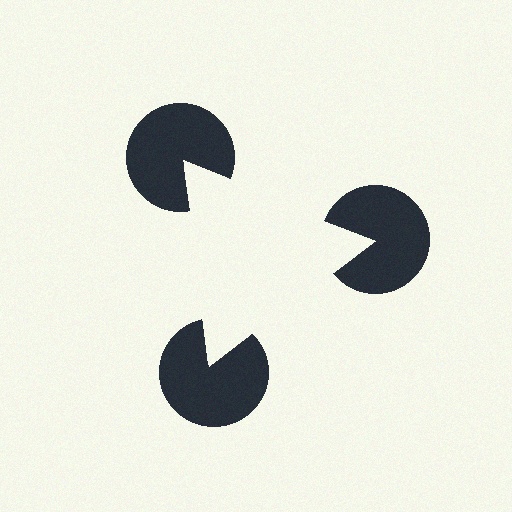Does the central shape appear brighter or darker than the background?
It typically appears slightly brighter than the background, even though no actual brightness change is drawn.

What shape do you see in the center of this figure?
An illusory triangle — its edges are inferred from the aligned wedge cuts in the pac-man discs, not physically drawn.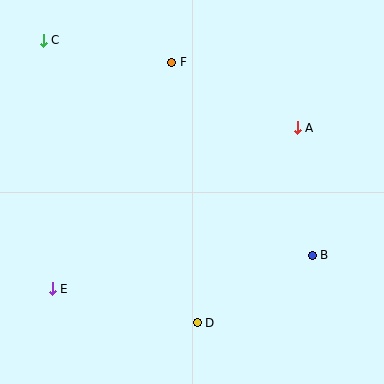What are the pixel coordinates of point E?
Point E is at (52, 289).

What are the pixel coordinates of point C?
Point C is at (43, 40).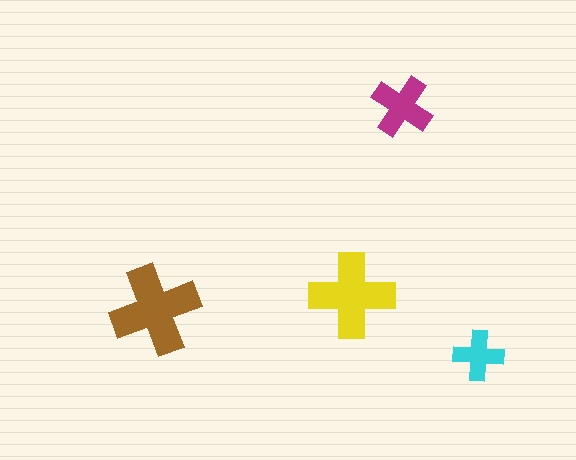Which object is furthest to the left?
The brown cross is leftmost.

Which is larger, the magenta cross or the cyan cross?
The magenta one.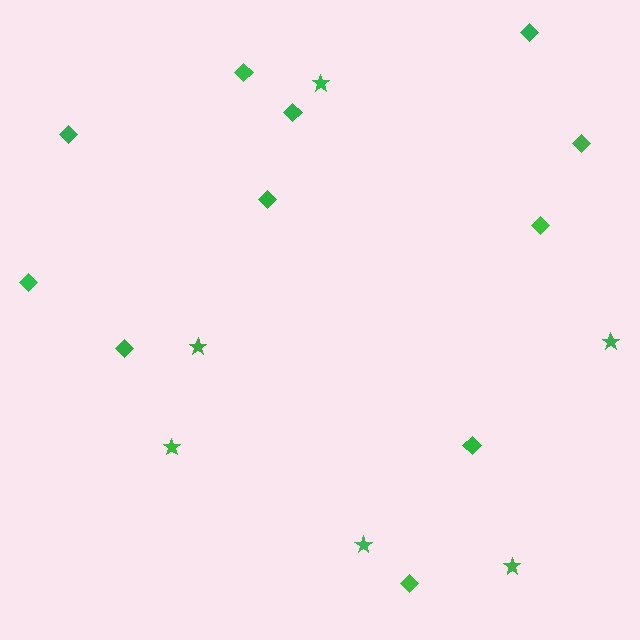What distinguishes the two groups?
There are 2 groups: one group of stars (6) and one group of diamonds (11).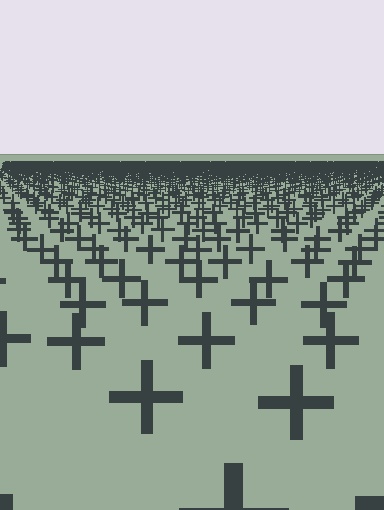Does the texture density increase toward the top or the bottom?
Density increases toward the top.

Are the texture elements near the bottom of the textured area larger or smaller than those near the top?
Larger. Near the bottom, elements are closer to the viewer and appear at a bigger on-screen size.